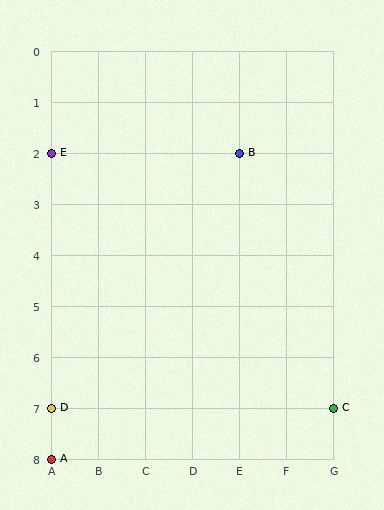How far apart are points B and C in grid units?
Points B and C are 2 columns and 5 rows apart (about 5.4 grid units diagonally).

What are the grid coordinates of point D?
Point D is at grid coordinates (A, 7).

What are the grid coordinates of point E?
Point E is at grid coordinates (A, 2).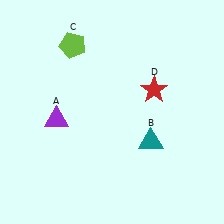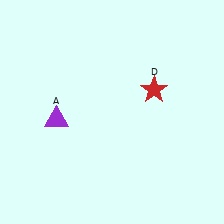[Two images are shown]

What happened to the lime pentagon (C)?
The lime pentagon (C) was removed in Image 2. It was in the top-left area of Image 1.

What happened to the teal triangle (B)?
The teal triangle (B) was removed in Image 2. It was in the bottom-right area of Image 1.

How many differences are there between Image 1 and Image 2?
There are 2 differences between the two images.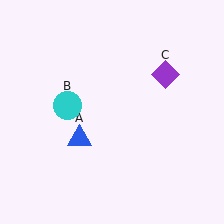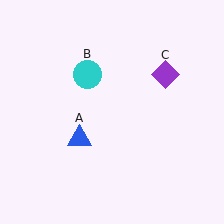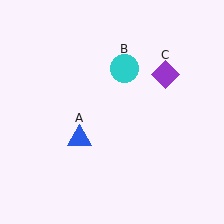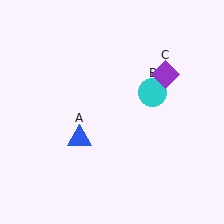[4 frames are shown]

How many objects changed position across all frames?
1 object changed position: cyan circle (object B).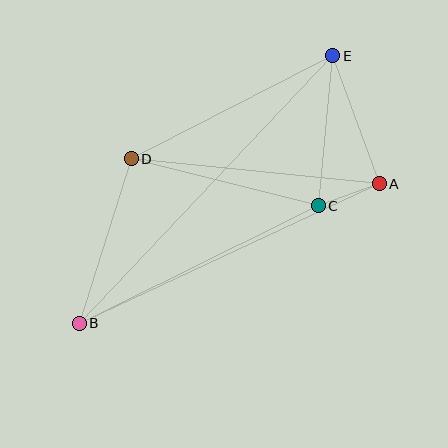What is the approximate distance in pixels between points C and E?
The distance between C and E is approximately 151 pixels.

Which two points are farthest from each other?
Points B and E are farthest from each other.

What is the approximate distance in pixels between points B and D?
The distance between B and D is approximately 172 pixels.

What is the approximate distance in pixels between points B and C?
The distance between B and C is approximately 266 pixels.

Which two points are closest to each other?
Points A and C are closest to each other.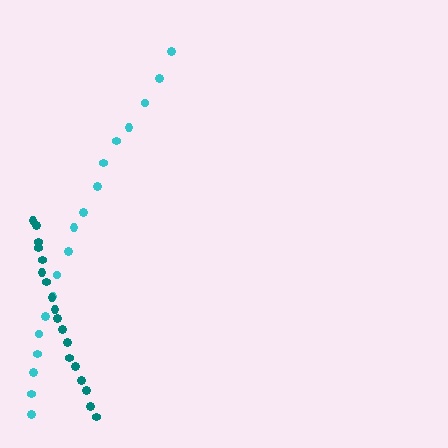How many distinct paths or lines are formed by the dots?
There are 2 distinct paths.